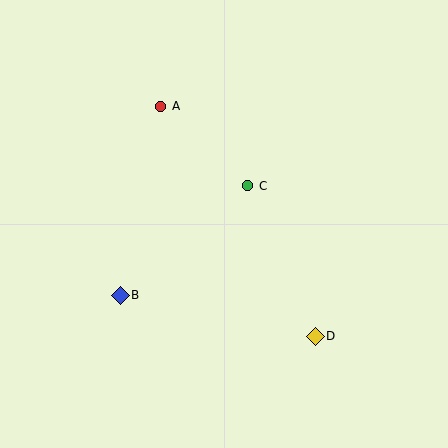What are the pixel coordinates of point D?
Point D is at (315, 336).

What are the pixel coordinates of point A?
Point A is at (161, 106).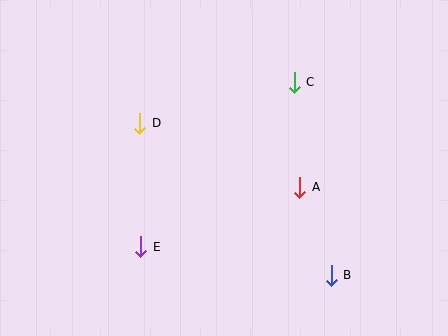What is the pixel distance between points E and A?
The distance between E and A is 170 pixels.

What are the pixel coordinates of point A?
Point A is at (300, 187).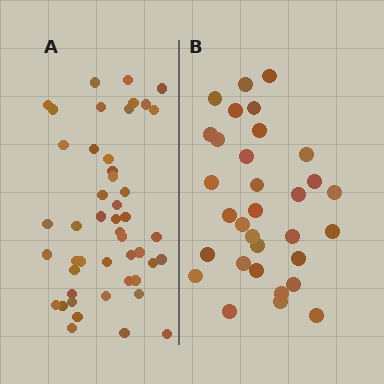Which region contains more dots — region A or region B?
Region A (the left region) has more dots.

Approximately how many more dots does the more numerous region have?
Region A has approximately 15 more dots than region B.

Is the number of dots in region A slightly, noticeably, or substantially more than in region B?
Region A has substantially more. The ratio is roughly 1.5 to 1.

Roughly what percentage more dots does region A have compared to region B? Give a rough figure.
About 45% more.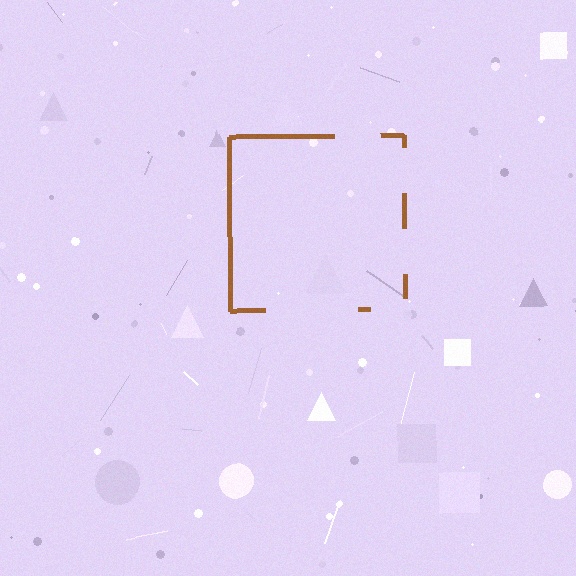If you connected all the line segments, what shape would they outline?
They would outline a square.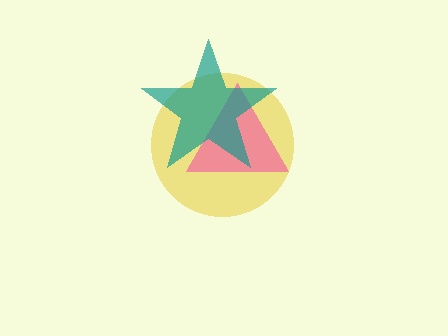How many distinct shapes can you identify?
There are 3 distinct shapes: a yellow circle, a pink triangle, a teal star.